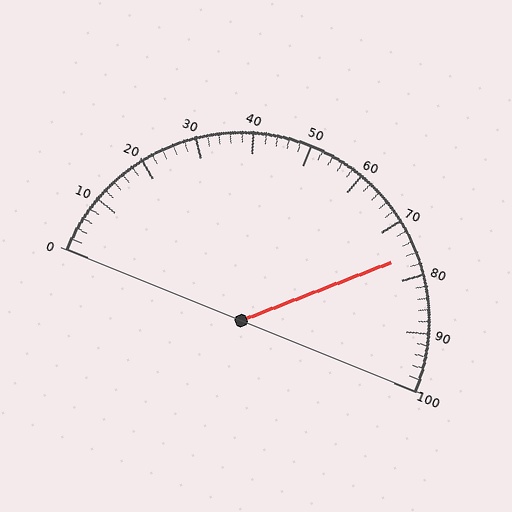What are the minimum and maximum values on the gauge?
The gauge ranges from 0 to 100.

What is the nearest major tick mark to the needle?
The nearest major tick mark is 80.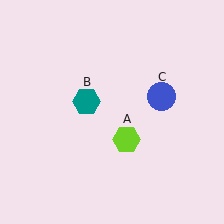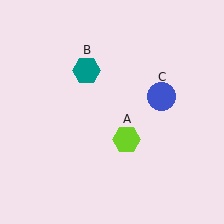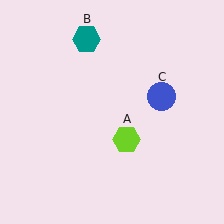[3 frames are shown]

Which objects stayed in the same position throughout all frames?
Lime hexagon (object A) and blue circle (object C) remained stationary.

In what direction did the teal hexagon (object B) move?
The teal hexagon (object B) moved up.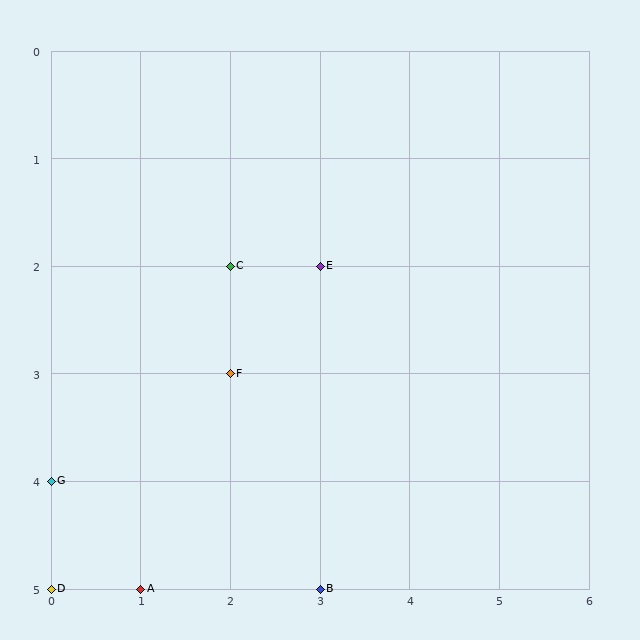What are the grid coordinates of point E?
Point E is at grid coordinates (3, 2).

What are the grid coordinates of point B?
Point B is at grid coordinates (3, 5).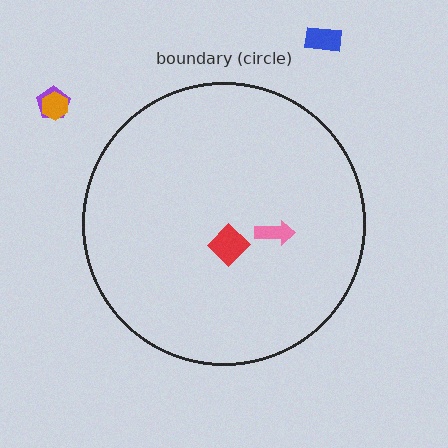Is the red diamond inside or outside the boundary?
Inside.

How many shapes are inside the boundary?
2 inside, 3 outside.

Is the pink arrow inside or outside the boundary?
Inside.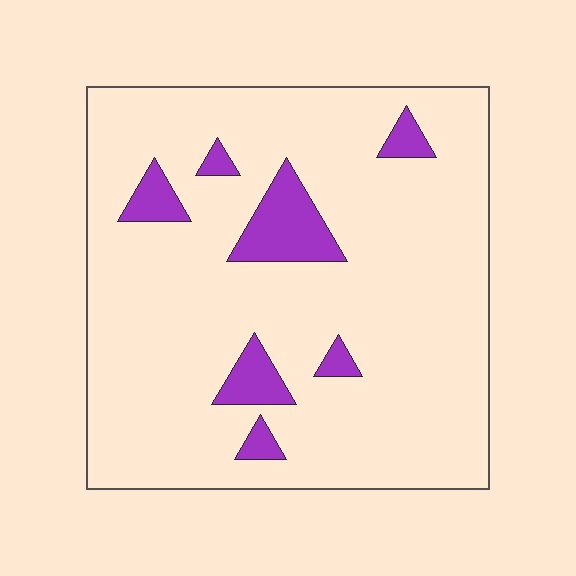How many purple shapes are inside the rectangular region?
7.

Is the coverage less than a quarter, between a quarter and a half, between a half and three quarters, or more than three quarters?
Less than a quarter.